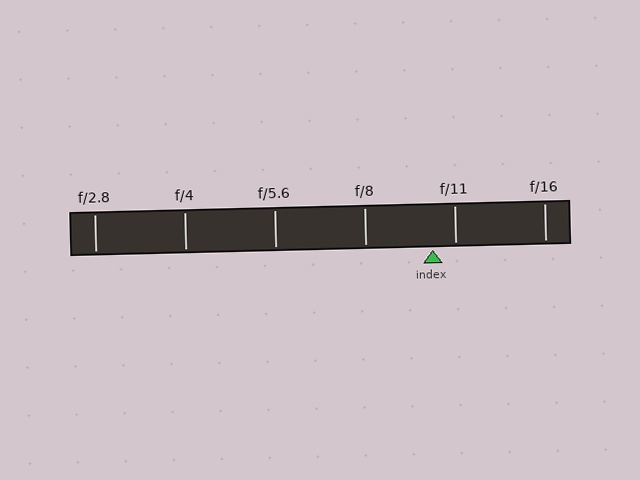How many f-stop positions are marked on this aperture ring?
There are 6 f-stop positions marked.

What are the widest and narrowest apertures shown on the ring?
The widest aperture shown is f/2.8 and the narrowest is f/16.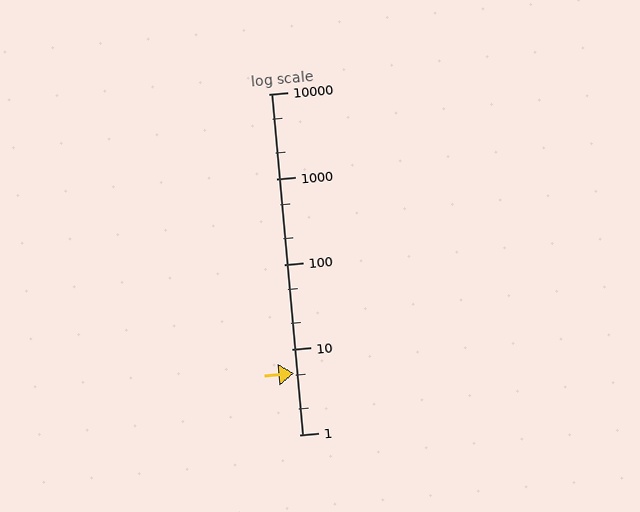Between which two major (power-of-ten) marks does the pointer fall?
The pointer is between 1 and 10.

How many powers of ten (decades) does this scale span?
The scale spans 4 decades, from 1 to 10000.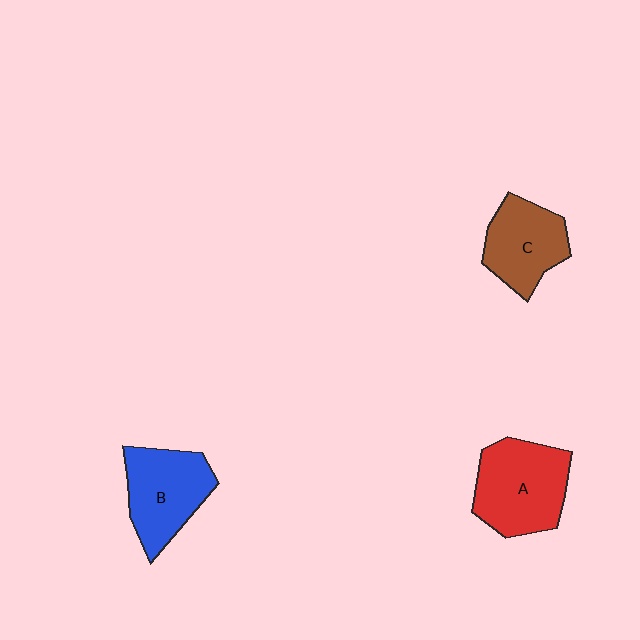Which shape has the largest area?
Shape A (red).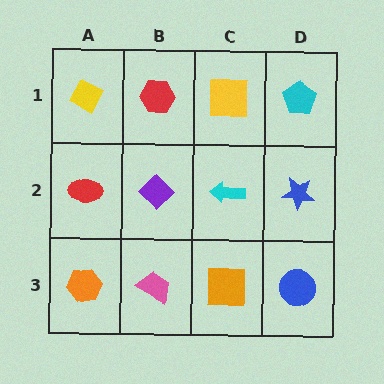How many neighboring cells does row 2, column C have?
4.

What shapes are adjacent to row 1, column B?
A purple diamond (row 2, column B), a yellow diamond (row 1, column A), a yellow square (row 1, column C).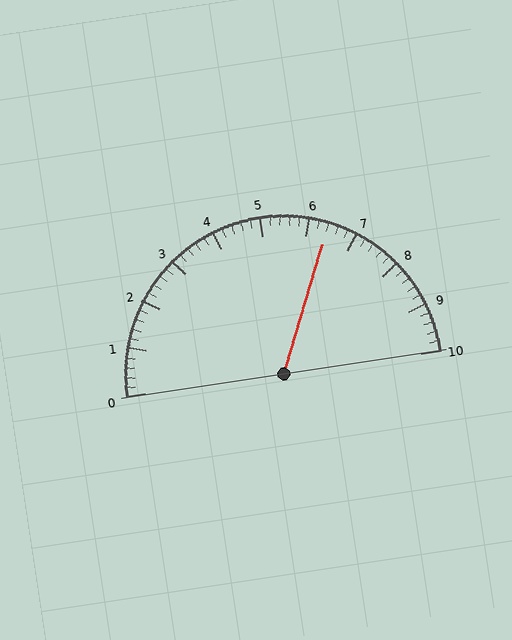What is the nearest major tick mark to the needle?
The nearest major tick mark is 6.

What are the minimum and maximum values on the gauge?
The gauge ranges from 0 to 10.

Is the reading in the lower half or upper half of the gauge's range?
The reading is in the upper half of the range (0 to 10).